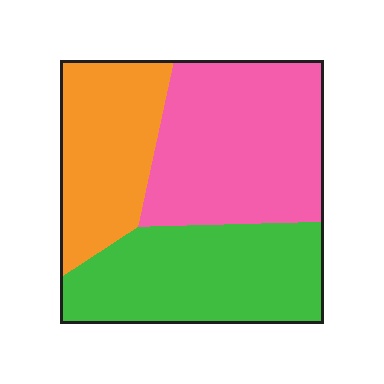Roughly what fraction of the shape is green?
Green covers roughly 35% of the shape.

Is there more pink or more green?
Pink.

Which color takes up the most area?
Pink, at roughly 40%.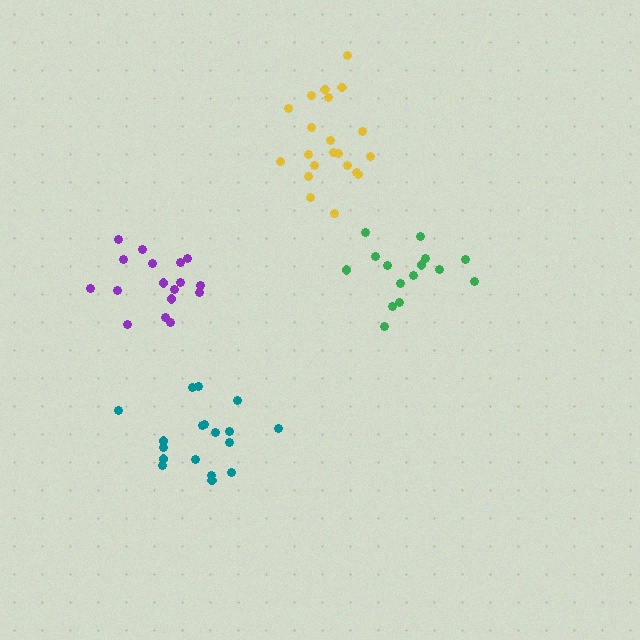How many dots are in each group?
Group 1: 15 dots, Group 2: 17 dots, Group 3: 18 dots, Group 4: 21 dots (71 total).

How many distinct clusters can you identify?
There are 4 distinct clusters.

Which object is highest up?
The yellow cluster is topmost.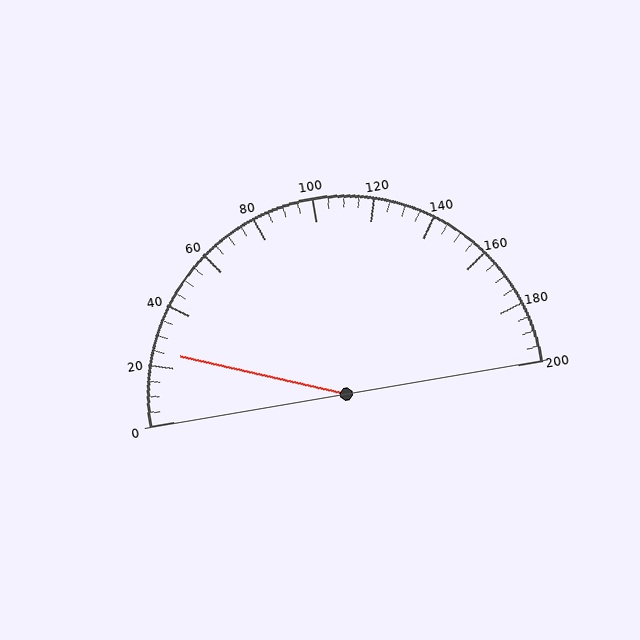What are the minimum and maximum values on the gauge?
The gauge ranges from 0 to 200.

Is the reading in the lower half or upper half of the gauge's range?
The reading is in the lower half of the range (0 to 200).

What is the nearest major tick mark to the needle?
The nearest major tick mark is 20.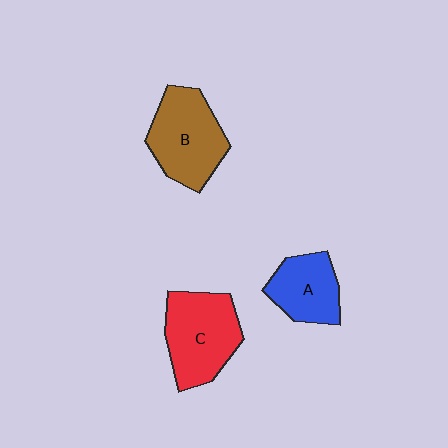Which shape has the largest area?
Shape C (red).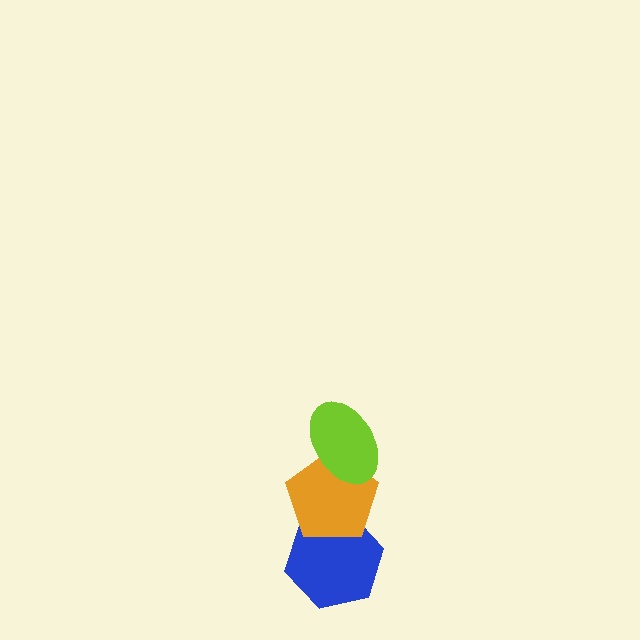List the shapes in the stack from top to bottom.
From top to bottom: the lime ellipse, the orange pentagon, the blue hexagon.